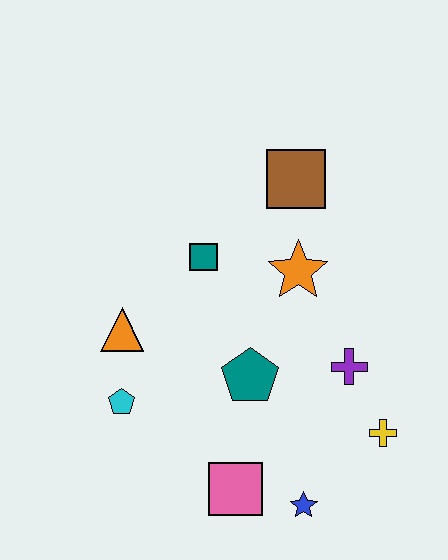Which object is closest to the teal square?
The orange star is closest to the teal square.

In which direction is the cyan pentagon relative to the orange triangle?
The cyan pentagon is below the orange triangle.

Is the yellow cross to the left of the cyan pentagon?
No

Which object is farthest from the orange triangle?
The yellow cross is farthest from the orange triangle.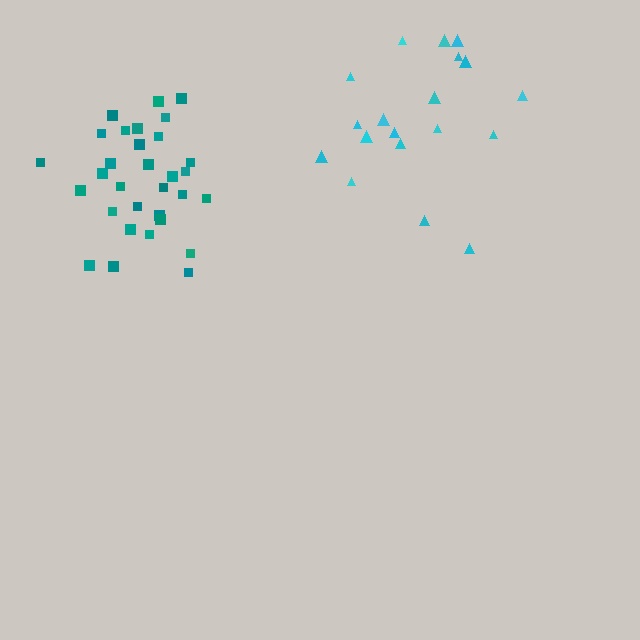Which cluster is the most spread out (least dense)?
Cyan.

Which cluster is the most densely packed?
Teal.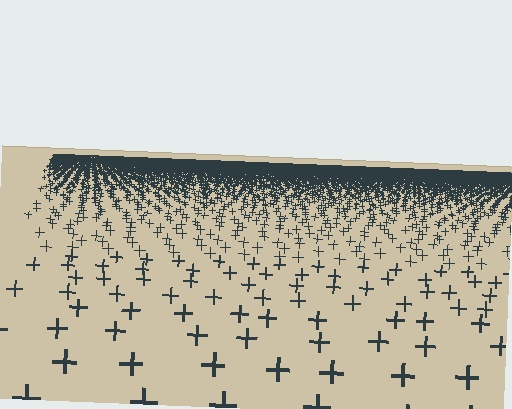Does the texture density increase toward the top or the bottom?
Density increases toward the top.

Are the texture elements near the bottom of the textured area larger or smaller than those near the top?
Larger. Near the bottom, elements are closer to the viewer and appear at a bigger on-screen size.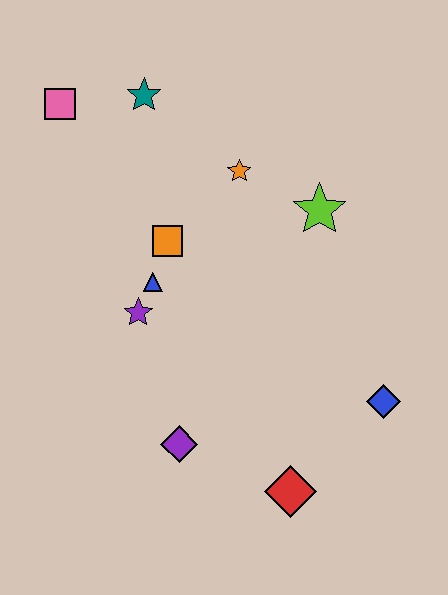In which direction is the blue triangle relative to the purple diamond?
The blue triangle is above the purple diamond.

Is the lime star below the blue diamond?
No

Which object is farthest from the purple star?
The blue diamond is farthest from the purple star.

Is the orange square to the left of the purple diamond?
Yes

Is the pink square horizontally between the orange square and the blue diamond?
No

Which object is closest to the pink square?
The teal star is closest to the pink square.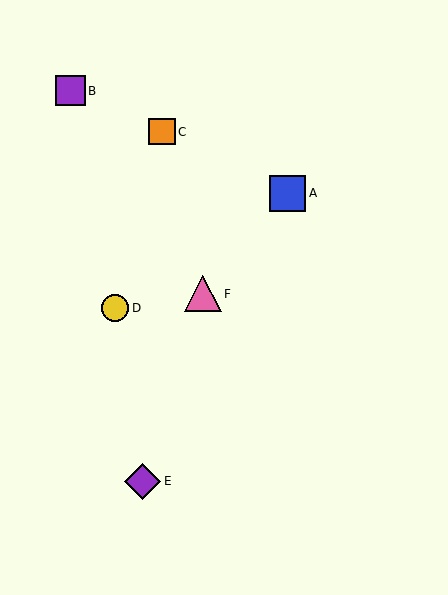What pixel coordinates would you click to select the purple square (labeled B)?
Click at (71, 91) to select the purple square B.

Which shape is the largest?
The pink triangle (labeled F) is the largest.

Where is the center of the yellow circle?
The center of the yellow circle is at (115, 308).